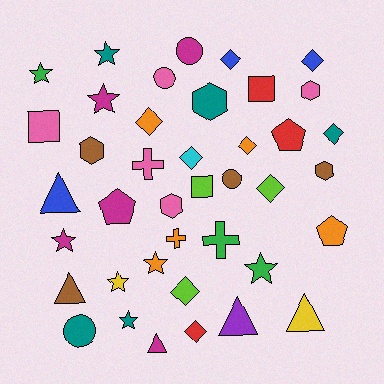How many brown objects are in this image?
There are 4 brown objects.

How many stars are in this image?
There are 8 stars.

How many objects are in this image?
There are 40 objects.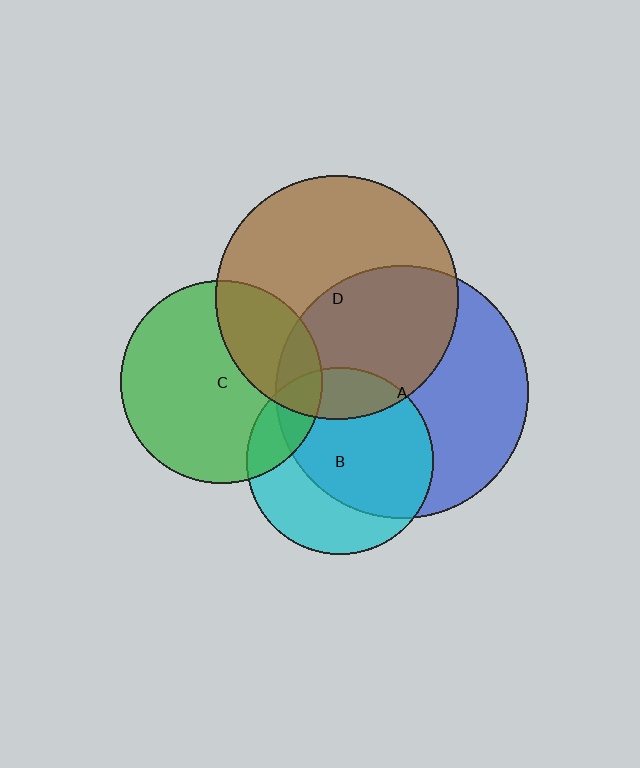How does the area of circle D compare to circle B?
Approximately 1.7 times.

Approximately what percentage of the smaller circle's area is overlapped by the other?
Approximately 20%.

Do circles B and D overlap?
Yes.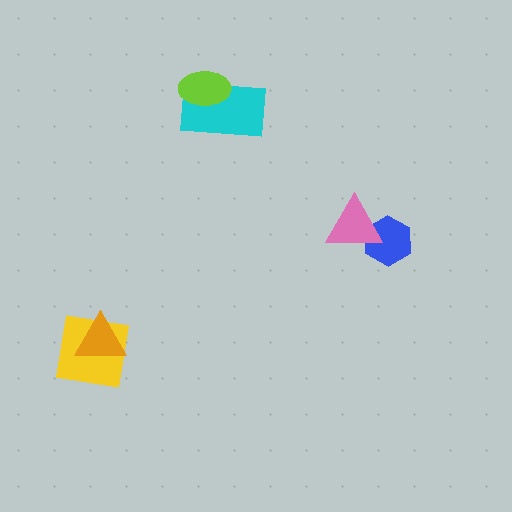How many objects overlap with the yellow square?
1 object overlaps with the yellow square.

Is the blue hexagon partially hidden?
Yes, it is partially covered by another shape.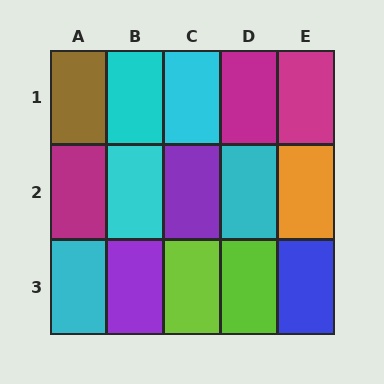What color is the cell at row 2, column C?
Purple.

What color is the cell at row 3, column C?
Lime.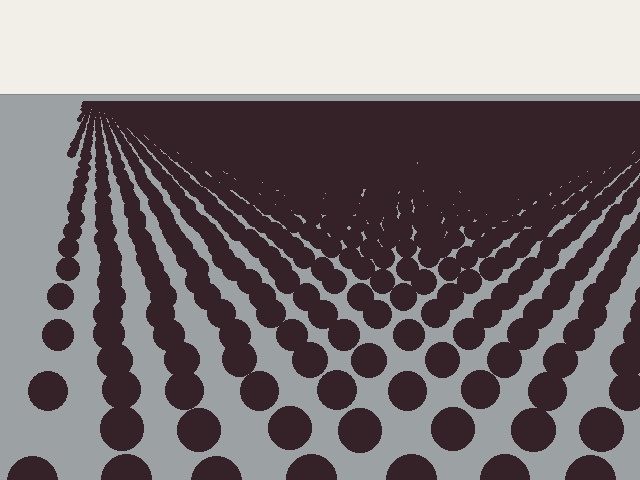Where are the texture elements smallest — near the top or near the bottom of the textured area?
Near the top.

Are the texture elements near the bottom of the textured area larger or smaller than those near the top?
Larger. Near the bottom, elements are closer to the viewer and appear at a bigger on-screen size.